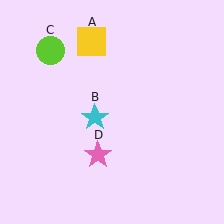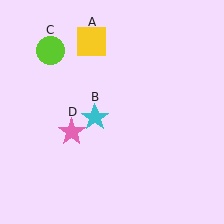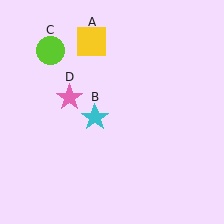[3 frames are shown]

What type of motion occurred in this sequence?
The pink star (object D) rotated clockwise around the center of the scene.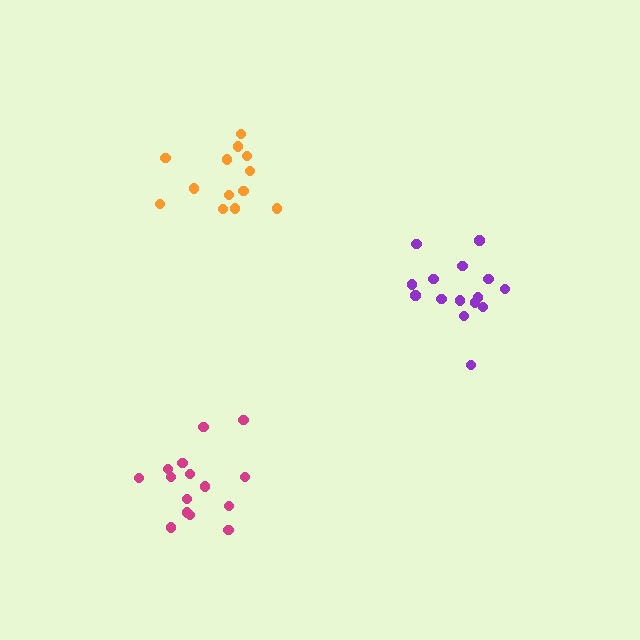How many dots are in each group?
Group 1: 15 dots, Group 2: 15 dots, Group 3: 13 dots (43 total).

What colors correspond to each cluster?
The clusters are colored: purple, magenta, orange.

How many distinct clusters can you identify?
There are 3 distinct clusters.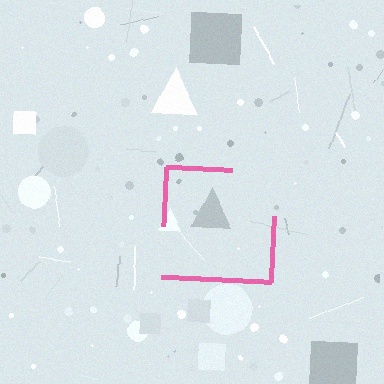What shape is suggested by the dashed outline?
The dashed outline suggests a square.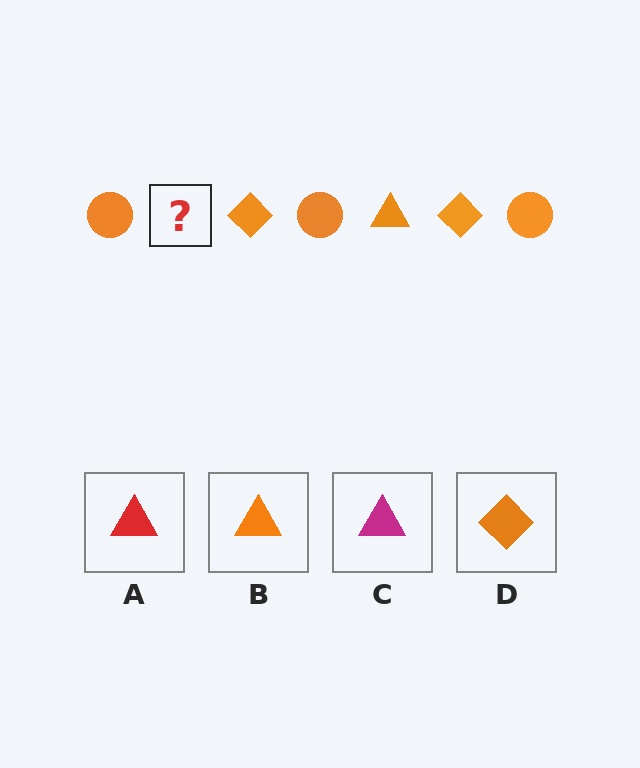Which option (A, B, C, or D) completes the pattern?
B.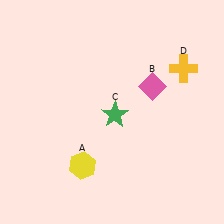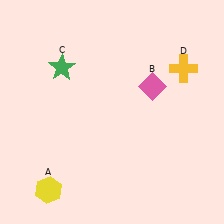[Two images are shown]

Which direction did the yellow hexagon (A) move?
The yellow hexagon (A) moved left.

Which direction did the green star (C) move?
The green star (C) moved left.